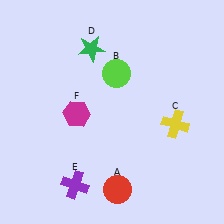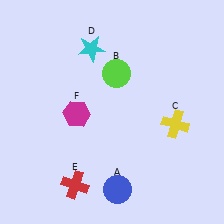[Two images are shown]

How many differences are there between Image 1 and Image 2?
There are 3 differences between the two images.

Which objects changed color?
A changed from red to blue. D changed from green to cyan. E changed from purple to red.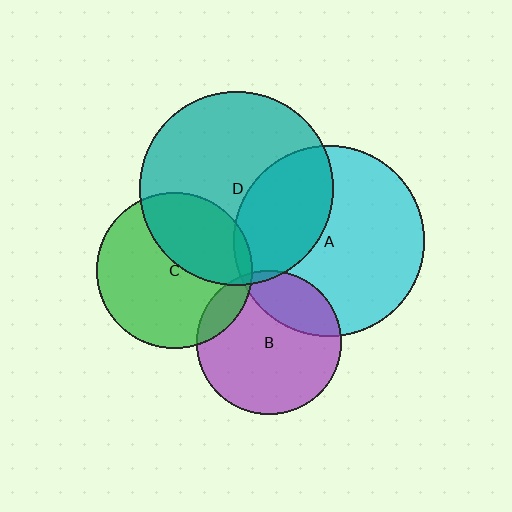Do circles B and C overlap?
Yes.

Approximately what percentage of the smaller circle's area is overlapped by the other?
Approximately 10%.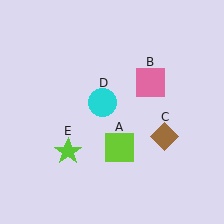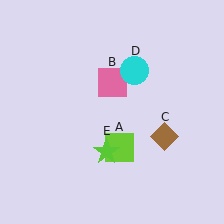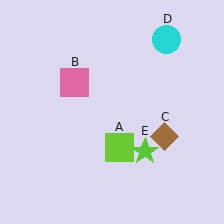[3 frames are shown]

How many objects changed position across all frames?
3 objects changed position: pink square (object B), cyan circle (object D), lime star (object E).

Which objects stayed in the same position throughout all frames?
Lime square (object A) and brown diamond (object C) remained stationary.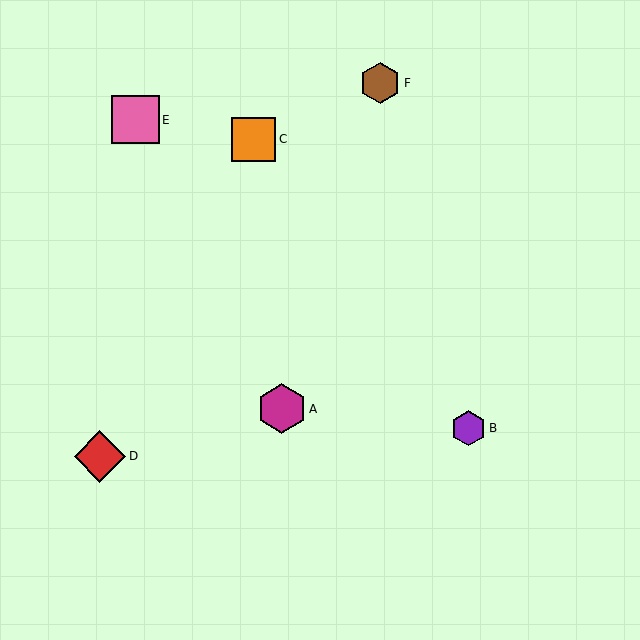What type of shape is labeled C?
Shape C is an orange square.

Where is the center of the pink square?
The center of the pink square is at (136, 120).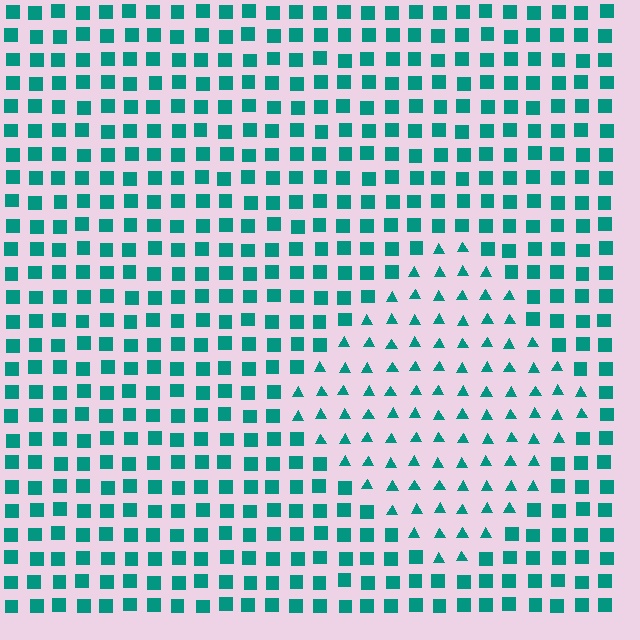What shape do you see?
I see a diamond.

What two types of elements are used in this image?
The image uses triangles inside the diamond region and squares outside it.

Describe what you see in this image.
The image is filled with small teal elements arranged in a uniform grid. A diamond-shaped region contains triangles, while the surrounding area contains squares. The boundary is defined purely by the change in element shape.